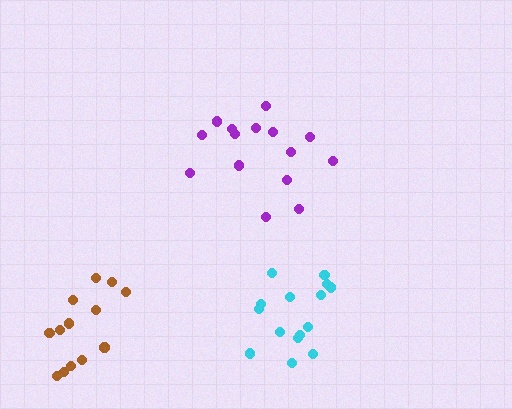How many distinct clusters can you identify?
There are 3 distinct clusters.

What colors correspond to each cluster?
The clusters are colored: cyan, purple, brown.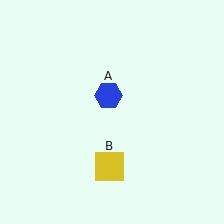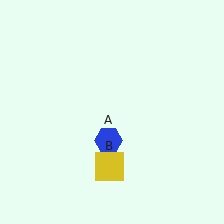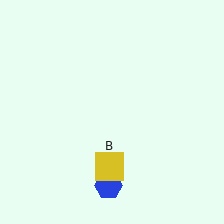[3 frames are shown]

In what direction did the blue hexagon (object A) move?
The blue hexagon (object A) moved down.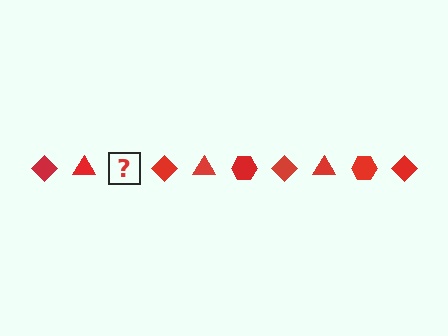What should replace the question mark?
The question mark should be replaced with a red hexagon.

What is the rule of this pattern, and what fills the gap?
The rule is that the pattern cycles through diamond, triangle, hexagon shapes in red. The gap should be filled with a red hexagon.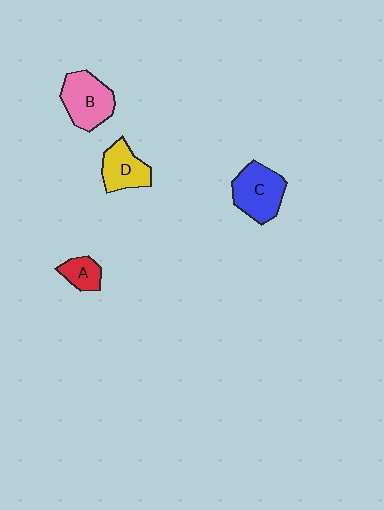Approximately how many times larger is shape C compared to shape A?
Approximately 2.0 times.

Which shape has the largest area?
Shape C (blue).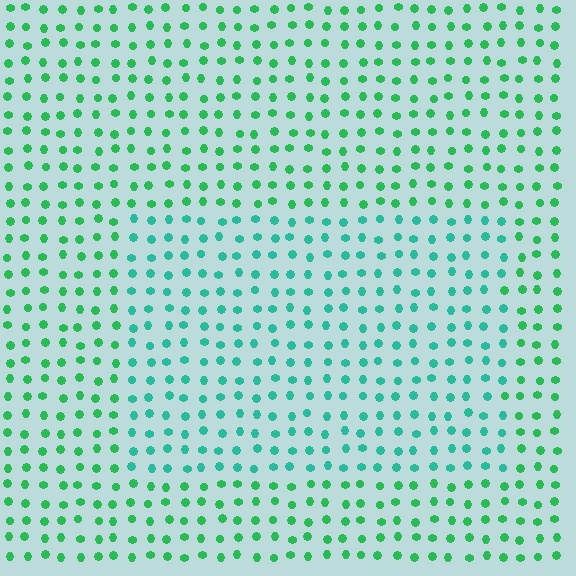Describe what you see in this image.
The image is filled with small green elements in a uniform arrangement. A rectangle-shaped region is visible where the elements are tinted to a slightly different hue, forming a subtle color boundary.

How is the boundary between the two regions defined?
The boundary is defined purely by a slight shift in hue (about 29 degrees). Spacing, size, and orientation are identical on both sides.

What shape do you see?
I see a rectangle.